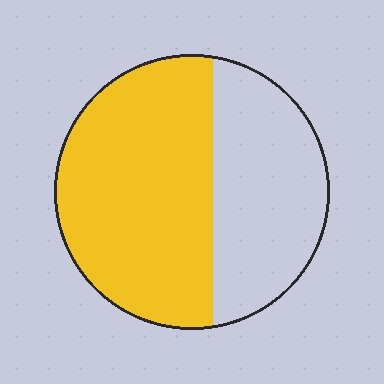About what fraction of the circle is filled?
About three fifths (3/5).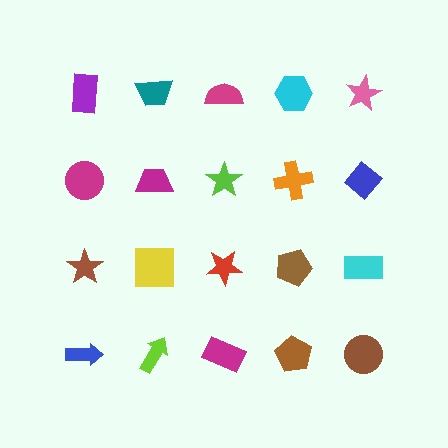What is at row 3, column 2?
A yellow square.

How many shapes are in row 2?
5 shapes.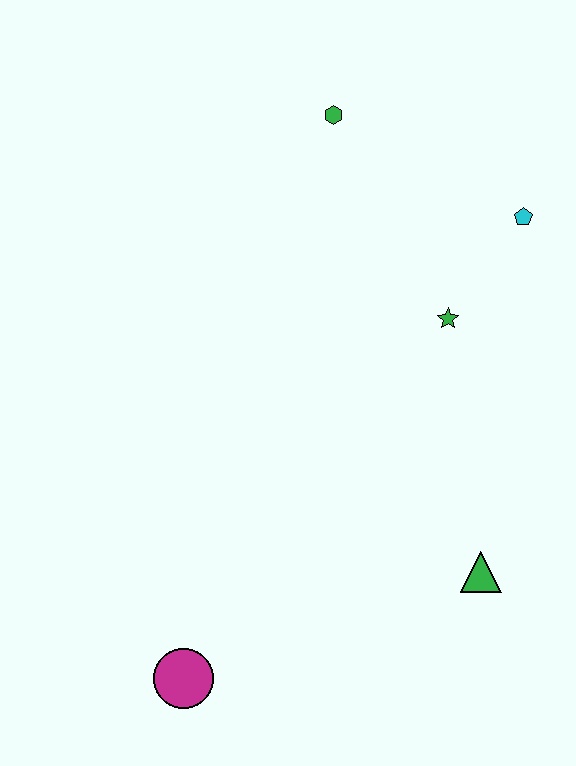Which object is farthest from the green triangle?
The green hexagon is farthest from the green triangle.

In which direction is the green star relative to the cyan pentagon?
The green star is below the cyan pentagon.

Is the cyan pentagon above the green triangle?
Yes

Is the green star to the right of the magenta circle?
Yes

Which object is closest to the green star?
The cyan pentagon is closest to the green star.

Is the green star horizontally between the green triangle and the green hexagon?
Yes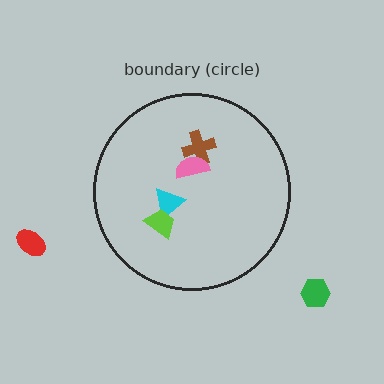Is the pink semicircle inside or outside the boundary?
Inside.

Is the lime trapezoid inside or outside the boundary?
Inside.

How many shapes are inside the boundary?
4 inside, 2 outside.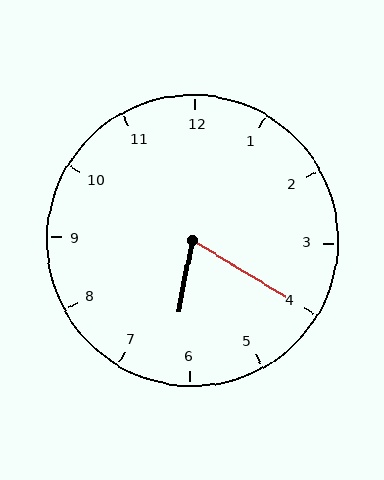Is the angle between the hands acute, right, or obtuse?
It is acute.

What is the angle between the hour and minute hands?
Approximately 70 degrees.